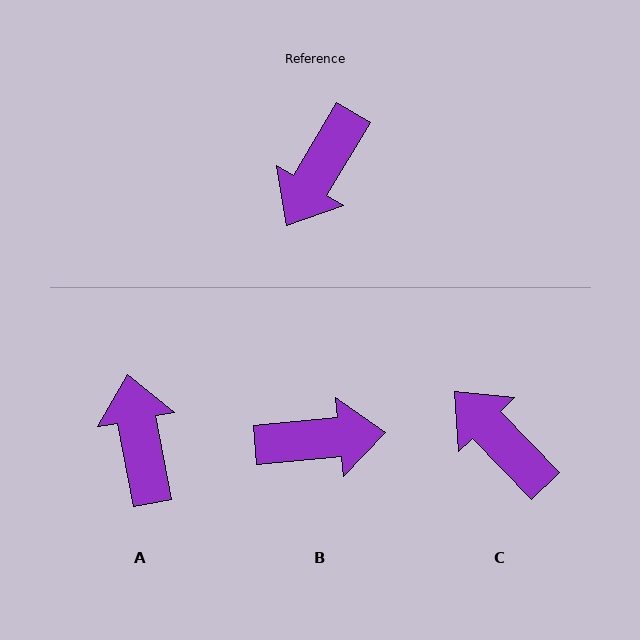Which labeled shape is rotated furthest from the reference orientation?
A, about 139 degrees away.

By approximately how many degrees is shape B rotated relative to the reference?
Approximately 126 degrees counter-clockwise.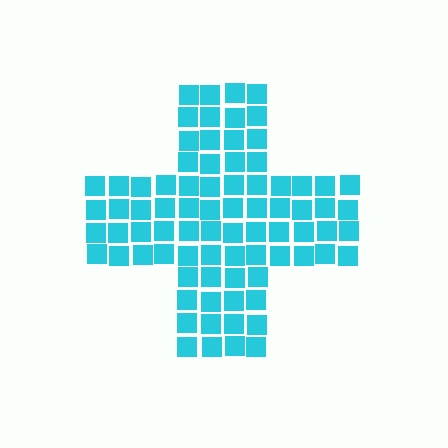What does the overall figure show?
The overall figure shows a cross.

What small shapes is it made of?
It is made of small squares.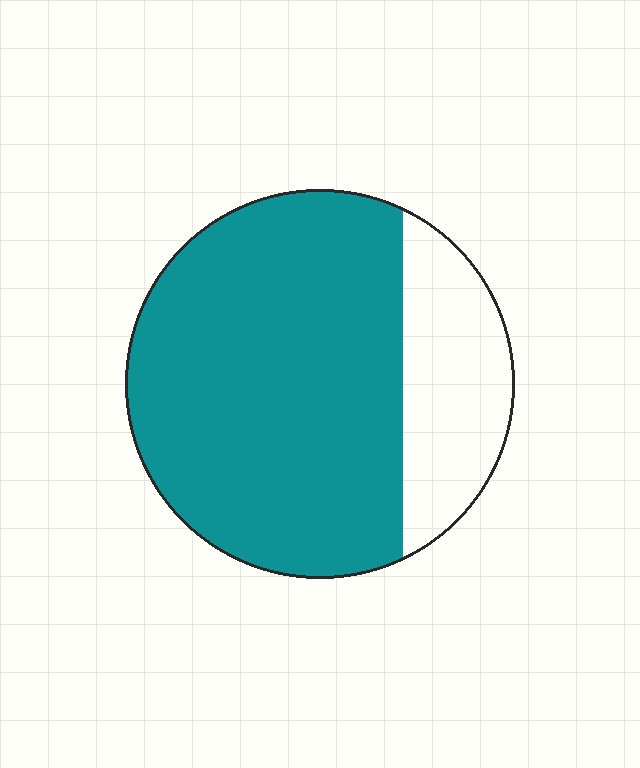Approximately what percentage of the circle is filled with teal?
Approximately 75%.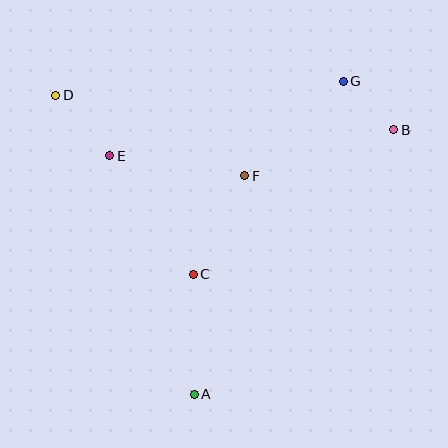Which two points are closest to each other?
Points B and G are closest to each other.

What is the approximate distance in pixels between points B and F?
The distance between B and F is approximately 156 pixels.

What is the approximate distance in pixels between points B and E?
The distance between B and E is approximately 285 pixels.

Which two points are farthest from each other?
Points A and G are farthest from each other.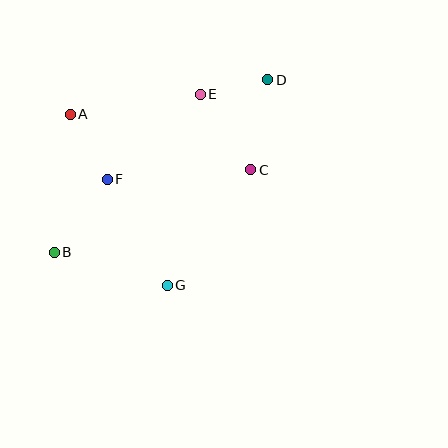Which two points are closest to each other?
Points D and E are closest to each other.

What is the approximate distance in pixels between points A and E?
The distance between A and E is approximately 132 pixels.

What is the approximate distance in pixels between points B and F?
The distance between B and F is approximately 90 pixels.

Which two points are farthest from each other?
Points B and D are farthest from each other.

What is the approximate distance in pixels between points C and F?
The distance between C and F is approximately 144 pixels.